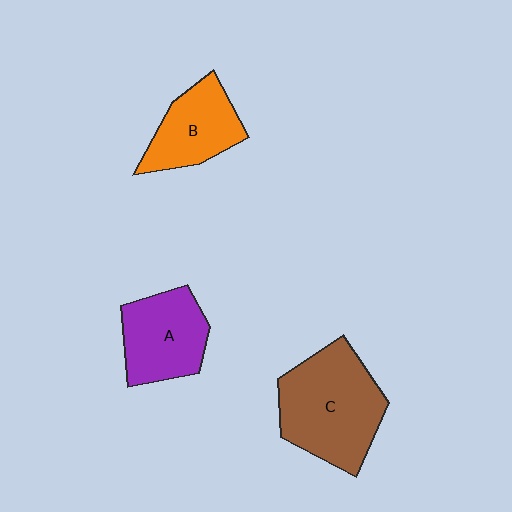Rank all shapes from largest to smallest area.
From largest to smallest: C (brown), A (purple), B (orange).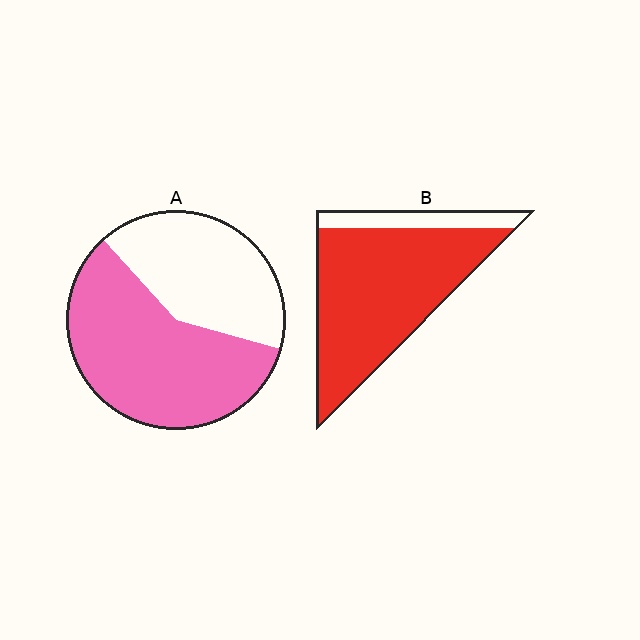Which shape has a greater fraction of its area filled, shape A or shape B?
Shape B.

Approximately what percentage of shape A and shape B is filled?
A is approximately 60% and B is approximately 85%.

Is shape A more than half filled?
Yes.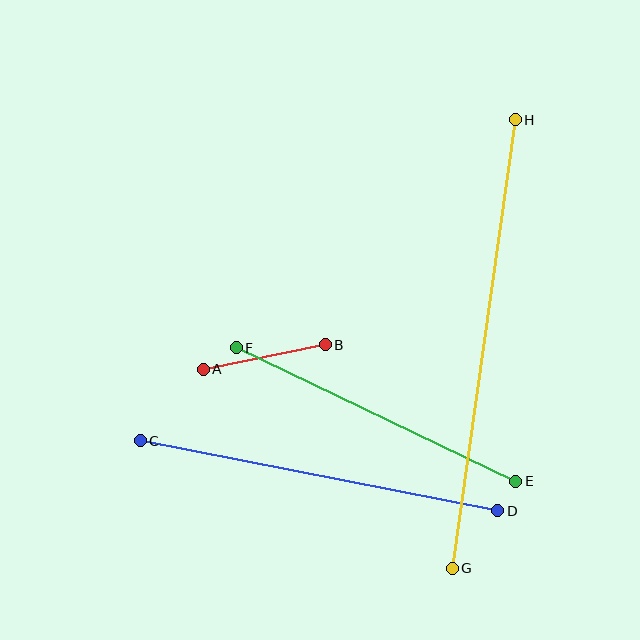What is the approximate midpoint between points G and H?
The midpoint is at approximately (484, 344) pixels.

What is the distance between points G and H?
The distance is approximately 453 pixels.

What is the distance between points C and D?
The distance is approximately 364 pixels.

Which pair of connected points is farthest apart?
Points G and H are farthest apart.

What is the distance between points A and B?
The distance is approximately 125 pixels.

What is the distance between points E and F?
The distance is approximately 310 pixels.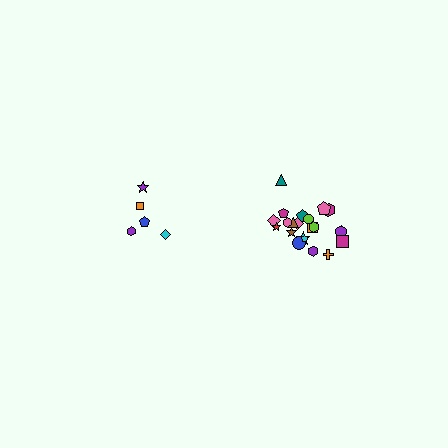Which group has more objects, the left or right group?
The right group.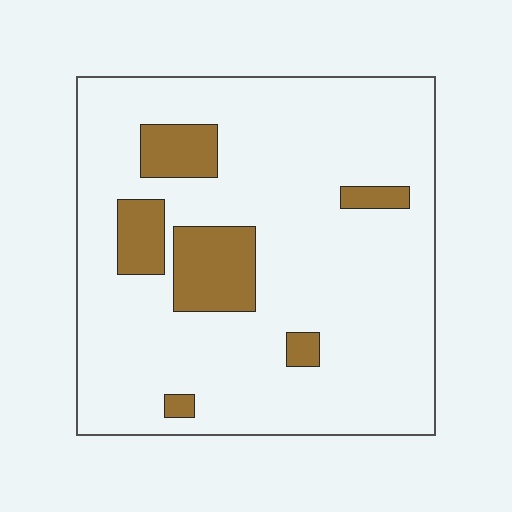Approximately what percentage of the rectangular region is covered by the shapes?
Approximately 15%.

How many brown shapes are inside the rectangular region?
6.